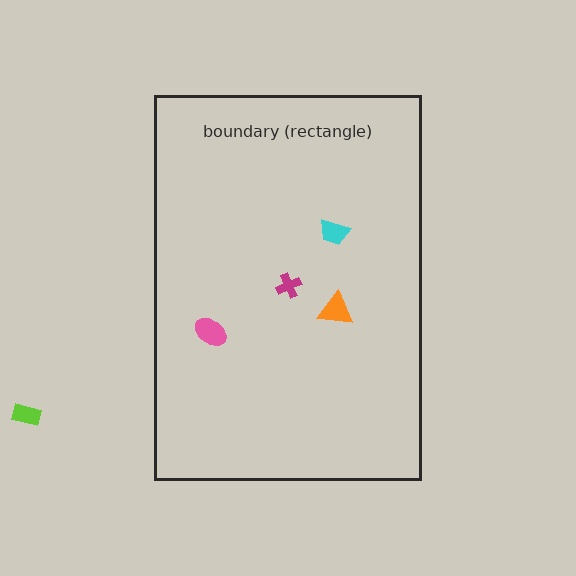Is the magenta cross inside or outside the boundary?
Inside.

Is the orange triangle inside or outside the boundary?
Inside.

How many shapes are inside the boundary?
4 inside, 1 outside.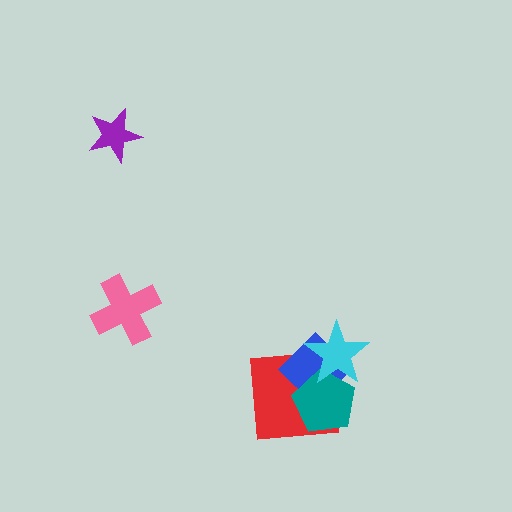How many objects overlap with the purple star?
0 objects overlap with the purple star.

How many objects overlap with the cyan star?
3 objects overlap with the cyan star.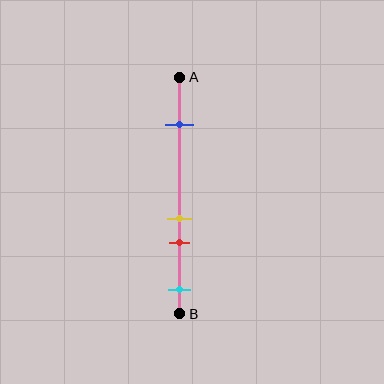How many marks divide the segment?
There are 4 marks dividing the segment.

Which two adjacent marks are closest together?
The yellow and red marks are the closest adjacent pair.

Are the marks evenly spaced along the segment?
No, the marks are not evenly spaced.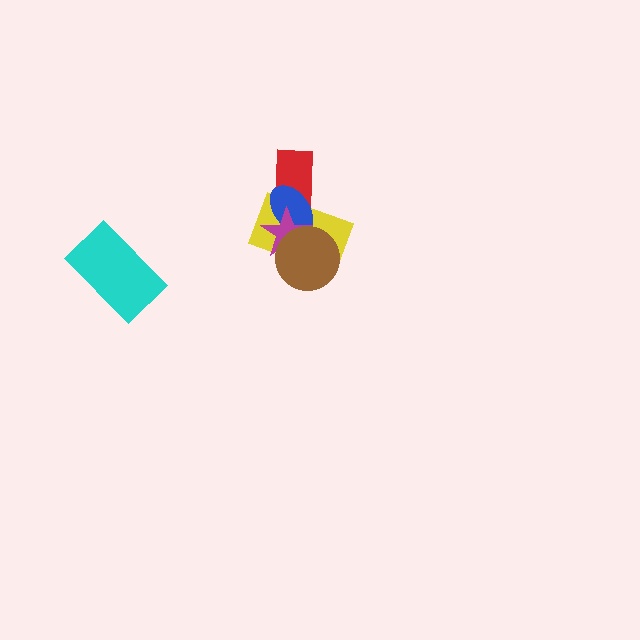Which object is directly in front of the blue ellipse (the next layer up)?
The magenta star is directly in front of the blue ellipse.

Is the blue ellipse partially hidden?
Yes, it is partially covered by another shape.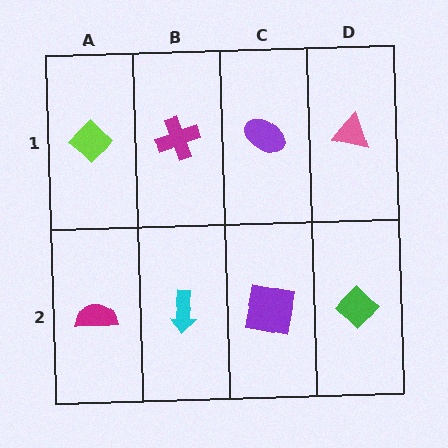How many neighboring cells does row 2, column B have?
3.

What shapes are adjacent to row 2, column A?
A lime diamond (row 1, column A), a cyan arrow (row 2, column B).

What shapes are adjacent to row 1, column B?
A cyan arrow (row 2, column B), a lime diamond (row 1, column A), a purple ellipse (row 1, column C).